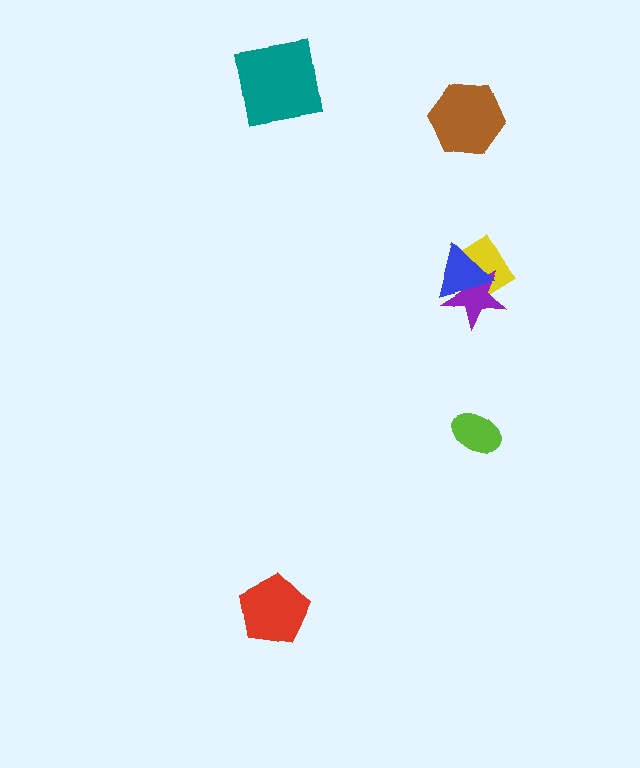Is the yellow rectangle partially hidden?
Yes, it is partially covered by another shape.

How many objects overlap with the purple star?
2 objects overlap with the purple star.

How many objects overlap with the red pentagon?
0 objects overlap with the red pentagon.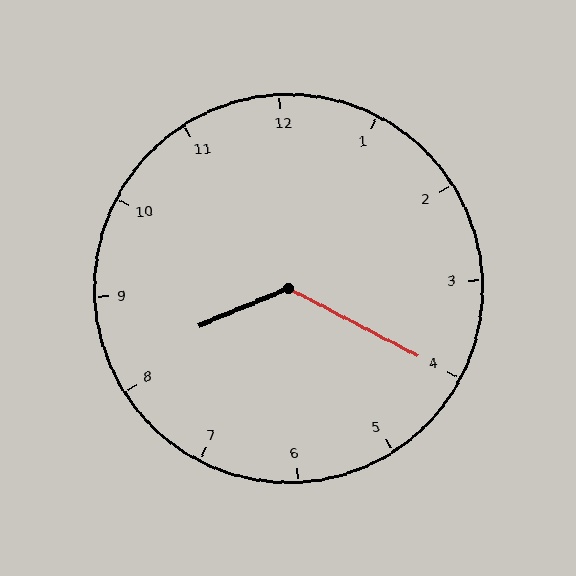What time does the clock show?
8:20.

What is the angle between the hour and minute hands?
Approximately 130 degrees.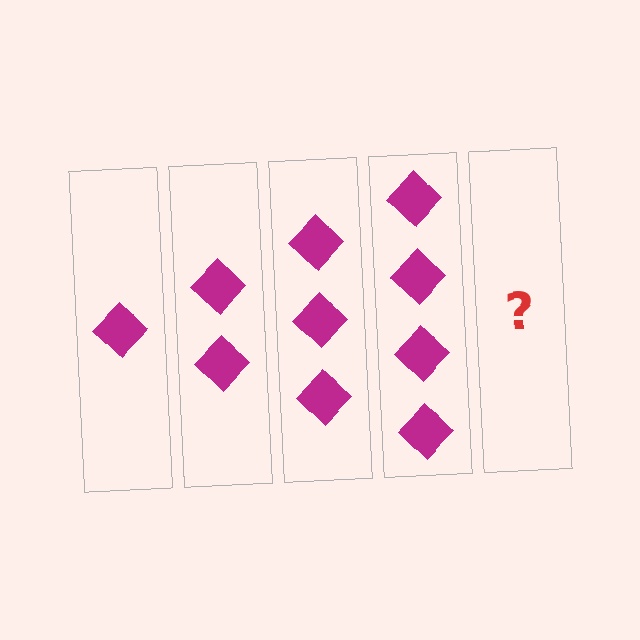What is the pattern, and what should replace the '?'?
The pattern is that each step adds one more diamond. The '?' should be 5 diamonds.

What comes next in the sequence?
The next element should be 5 diamonds.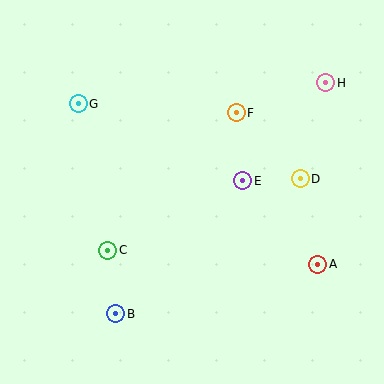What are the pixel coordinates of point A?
Point A is at (318, 264).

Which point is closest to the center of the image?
Point E at (243, 181) is closest to the center.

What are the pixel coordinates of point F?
Point F is at (236, 113).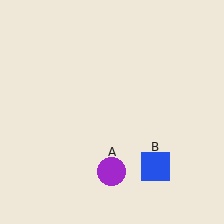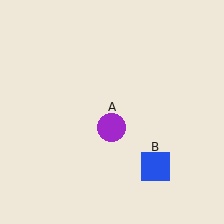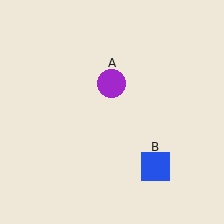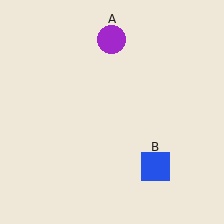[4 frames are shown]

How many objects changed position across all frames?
1 object changed position: purple circle (object A).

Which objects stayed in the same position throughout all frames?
Blue square (object B) remained stationary.